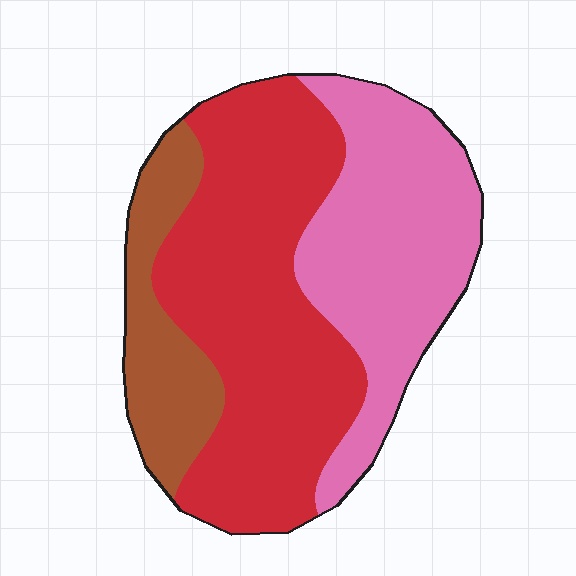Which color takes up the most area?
Red, at roughly 50%.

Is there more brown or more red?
Red.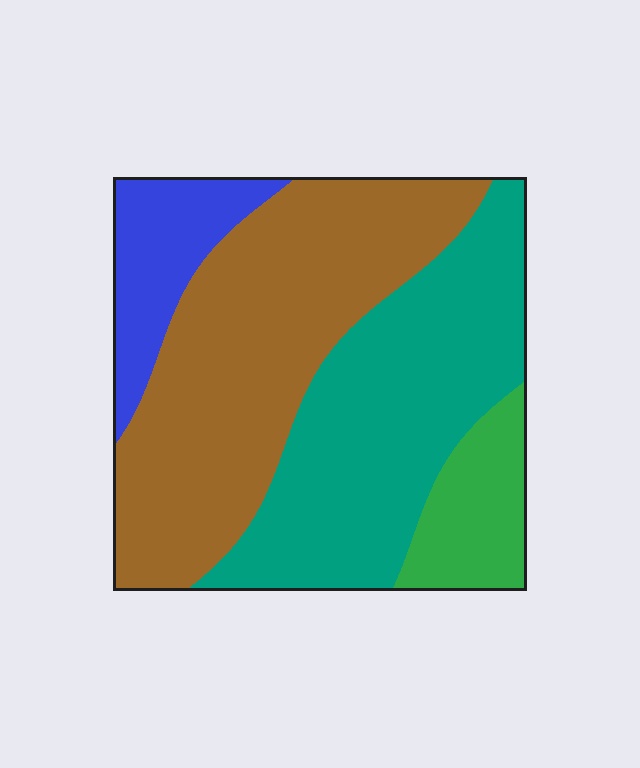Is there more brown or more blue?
Brown.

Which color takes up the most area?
Brown, at roughly 40%.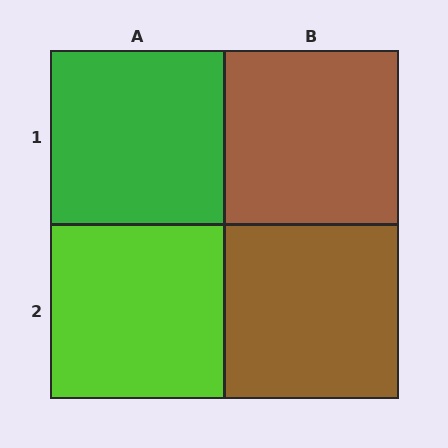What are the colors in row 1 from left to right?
Green, brown.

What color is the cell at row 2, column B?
Brown.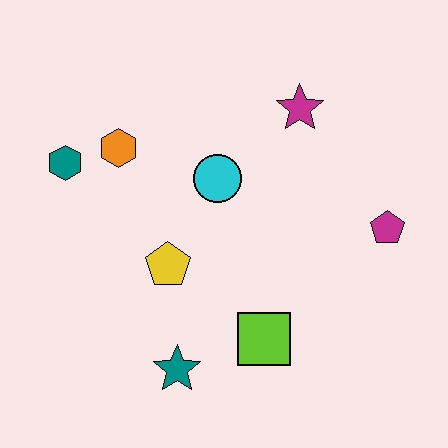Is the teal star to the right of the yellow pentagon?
Yes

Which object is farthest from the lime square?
The teal hexagon is farthest from the lime square.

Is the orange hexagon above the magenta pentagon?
Yes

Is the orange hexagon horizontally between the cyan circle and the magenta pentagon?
No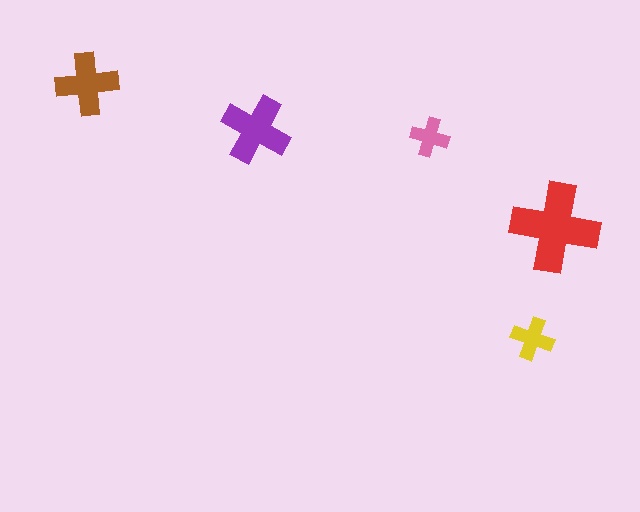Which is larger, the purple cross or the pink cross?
The purple one.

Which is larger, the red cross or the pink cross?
The red one.